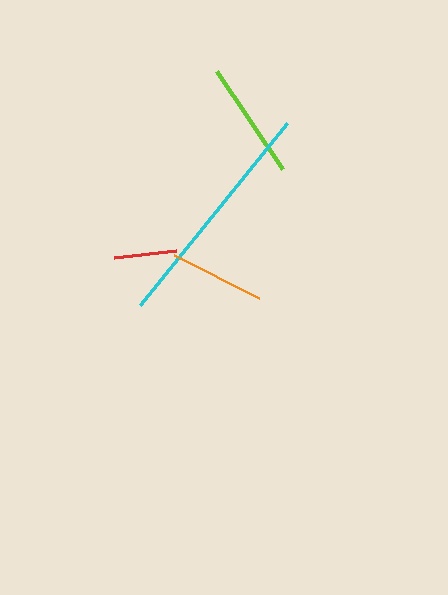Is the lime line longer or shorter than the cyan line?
The cyan line is longer than the lime line.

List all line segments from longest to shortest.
From longest to shortest: cyan, lime, orange, red.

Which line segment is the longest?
The cyan line is the longest at approximately 233 pixels.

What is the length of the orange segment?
The orange segment is approximately 96 pixels long.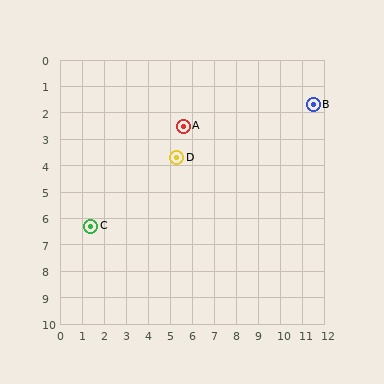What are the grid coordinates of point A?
Point A is at approximately (5.6, 2.5).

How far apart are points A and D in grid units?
Points A and D are about 1.2 grid units apart.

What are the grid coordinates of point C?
Point C is at approximately (1.4, 6.3).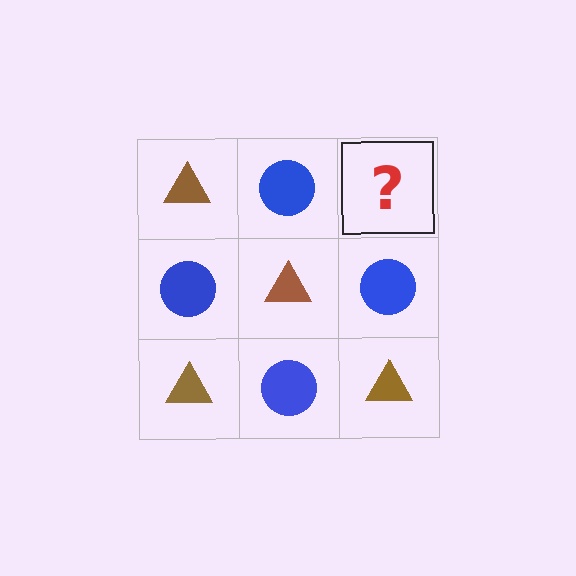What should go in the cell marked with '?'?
The missing cell should contain a brown triangle.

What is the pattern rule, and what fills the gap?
The rule is that it alternates brown triangle and blue circle in a checkerboard pattern. The gap should be filled with a brown triangle.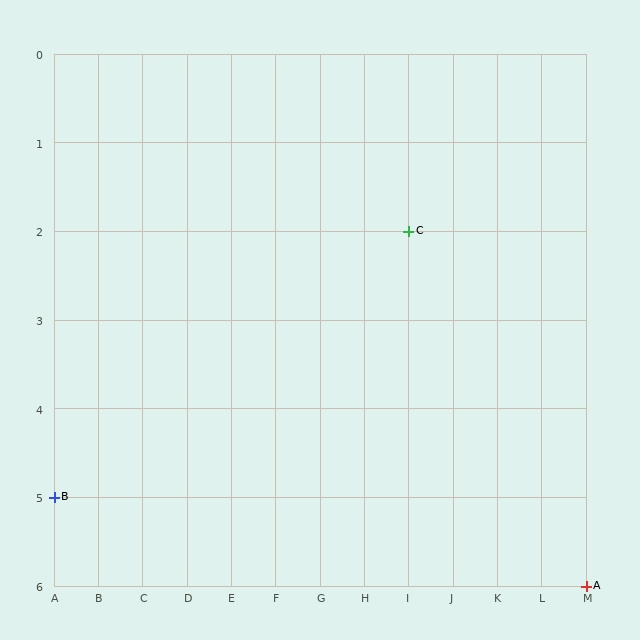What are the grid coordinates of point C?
Point C is at grid coordinates (I, 2).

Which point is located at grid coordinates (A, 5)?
Point B is at (A, 5).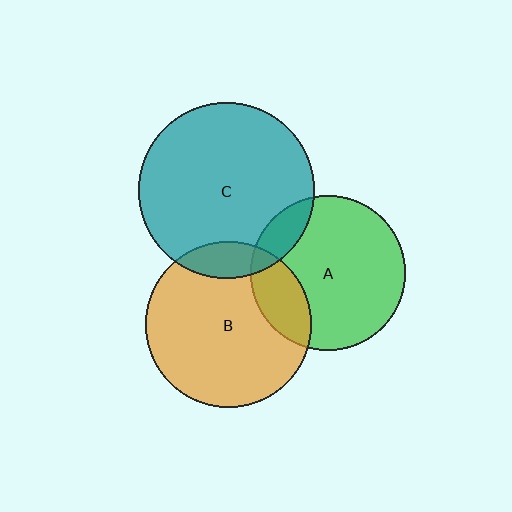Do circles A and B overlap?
Yes.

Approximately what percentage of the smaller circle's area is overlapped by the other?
Approximately 20%.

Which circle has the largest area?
Circle C (teal).